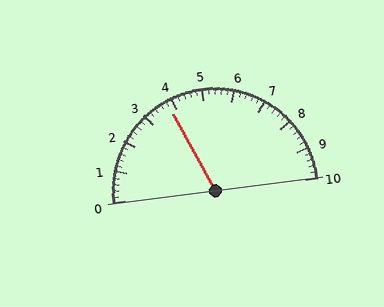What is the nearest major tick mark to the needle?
The nearest major tick mark is 4.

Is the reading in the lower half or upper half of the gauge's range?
The reading is in the lower half of the range (0 to 10).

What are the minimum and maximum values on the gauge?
The gauge ranges from 0 to 10.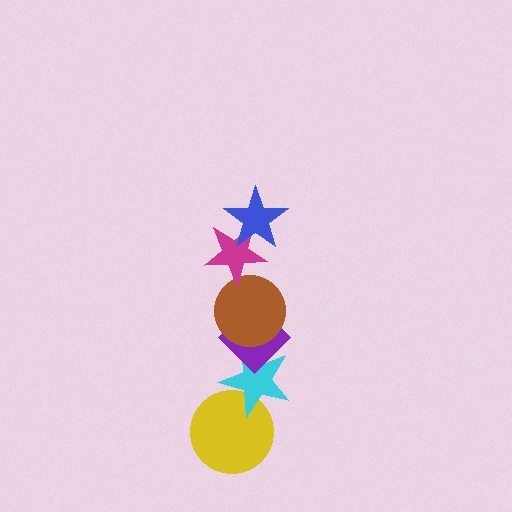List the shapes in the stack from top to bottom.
From top to bottom: the blue star, the magenta star, the brown circle, the purple diamond, the cyan star, the yellow circle.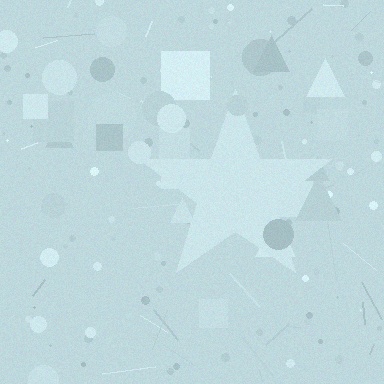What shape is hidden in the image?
A star is hidden in the image.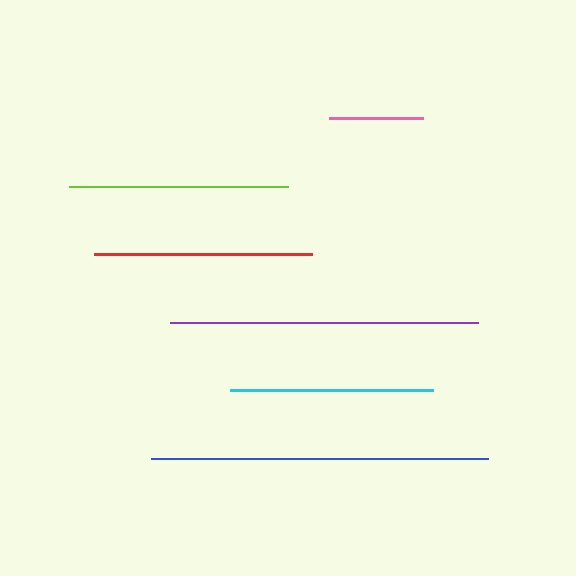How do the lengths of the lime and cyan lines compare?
The lime and cyan lines are approximately the same length.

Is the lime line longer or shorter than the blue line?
The blue line is longer than the lime line.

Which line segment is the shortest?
The pink line is the shortest at approximately 94 pixels.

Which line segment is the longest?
The blue line is the longest at approximately 338 pixels.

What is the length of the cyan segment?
The cyan segment is approximately 203 pixels long.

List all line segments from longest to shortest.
From longest to shortest: blue, purple, lime, red, cyan, pink.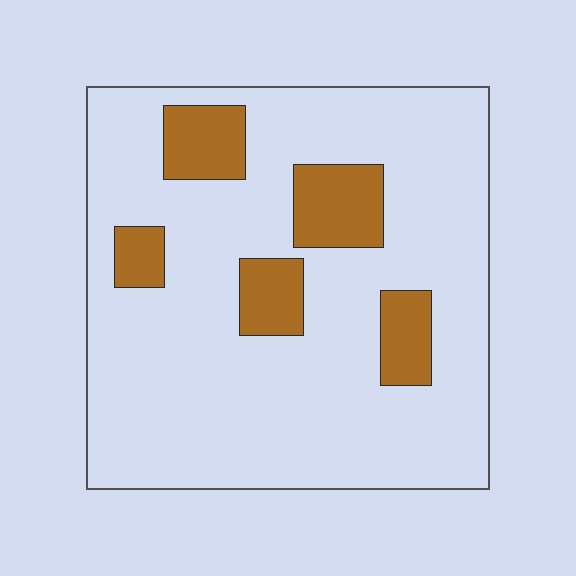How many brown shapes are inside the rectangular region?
5.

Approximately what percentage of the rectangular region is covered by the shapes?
Approximately 15%.